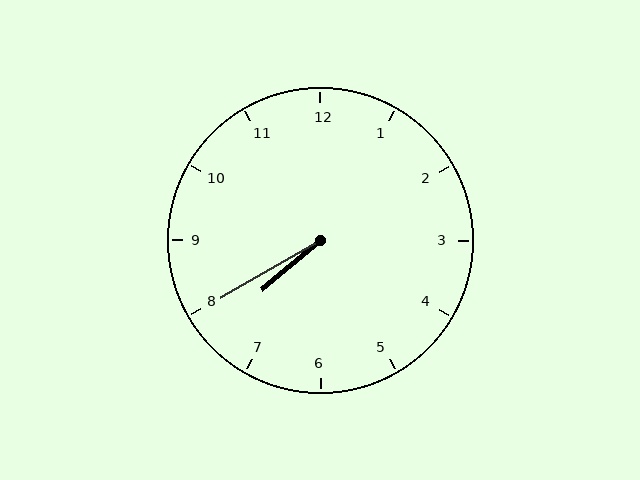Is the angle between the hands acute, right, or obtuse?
It is acute.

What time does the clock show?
7:40.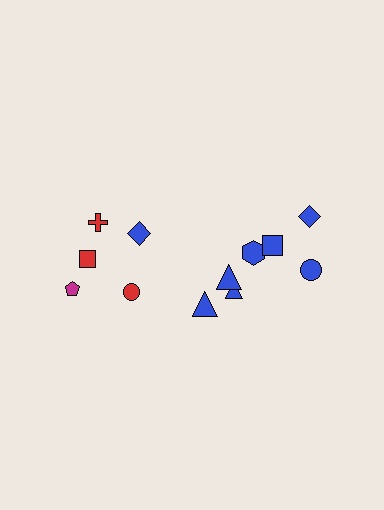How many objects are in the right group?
There are 7 objects.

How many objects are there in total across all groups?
There are 12 objects.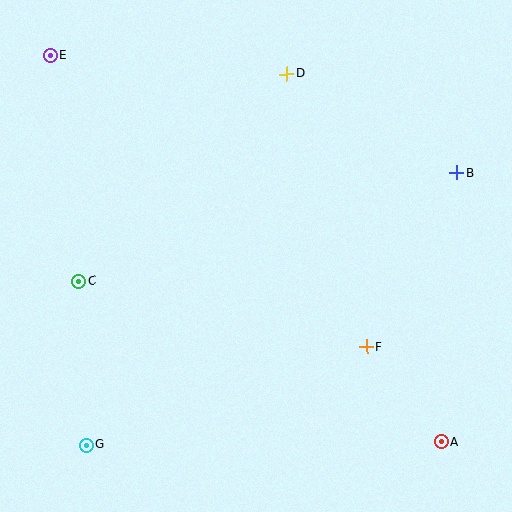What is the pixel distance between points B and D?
The distance between B and D is 196 pixels.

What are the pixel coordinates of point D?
Point D is at (287, 74).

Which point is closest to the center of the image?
Point F at (367, 347) is closest to the center.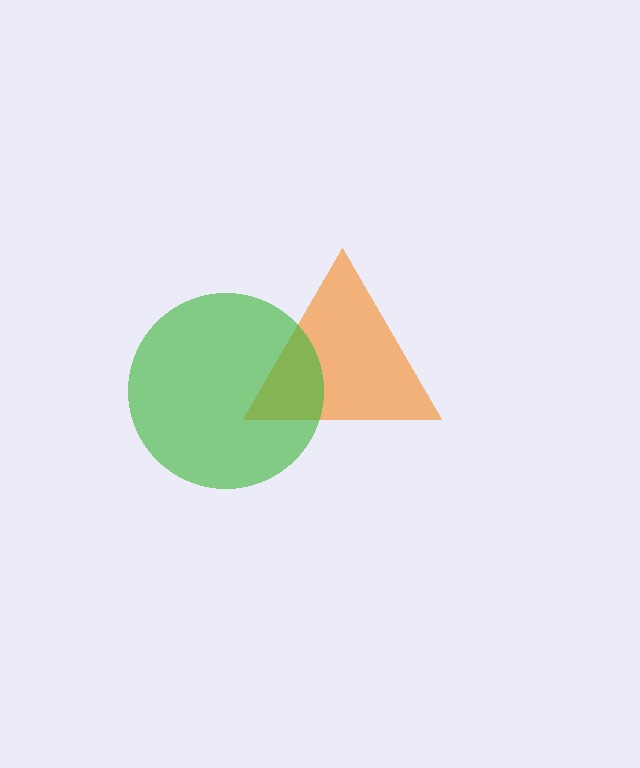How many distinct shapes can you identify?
There are 2 distinct shapes: an orange triangle, a green circle.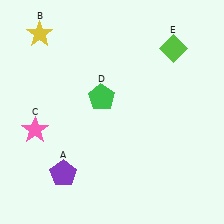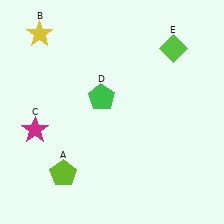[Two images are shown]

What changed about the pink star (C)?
In Image 1, C is pink. In Image 2, it changed to magenta.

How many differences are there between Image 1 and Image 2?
There are 2 differences between the two images.